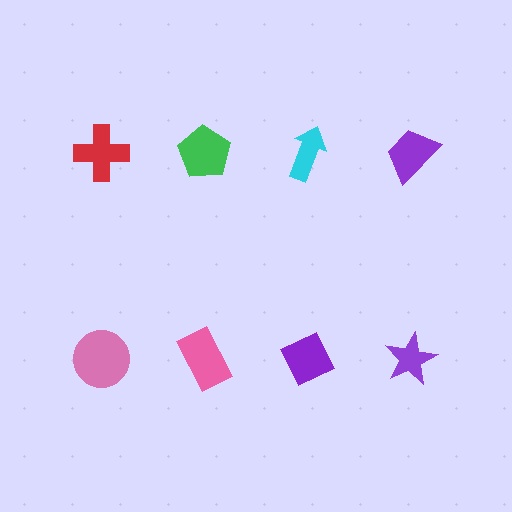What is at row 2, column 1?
A pink circle.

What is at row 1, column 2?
A green pentagon.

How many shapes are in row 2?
4 shapes.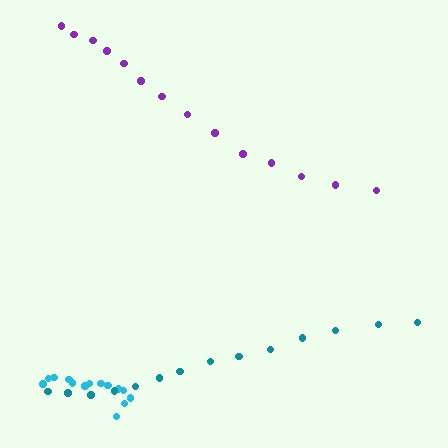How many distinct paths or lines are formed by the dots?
There are 3 distinct paths.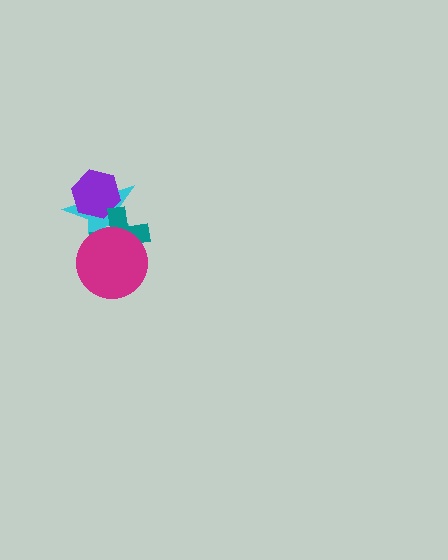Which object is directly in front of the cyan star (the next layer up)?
The purple hexagon is directly in front of the cyan star.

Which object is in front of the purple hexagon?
The teal cross is in front of the purple hexagon.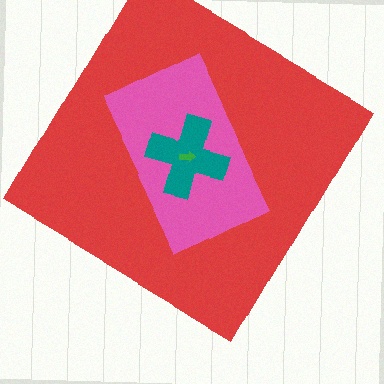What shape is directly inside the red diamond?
The pink rectangle.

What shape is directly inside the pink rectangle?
The teal cross.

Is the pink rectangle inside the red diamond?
Yes.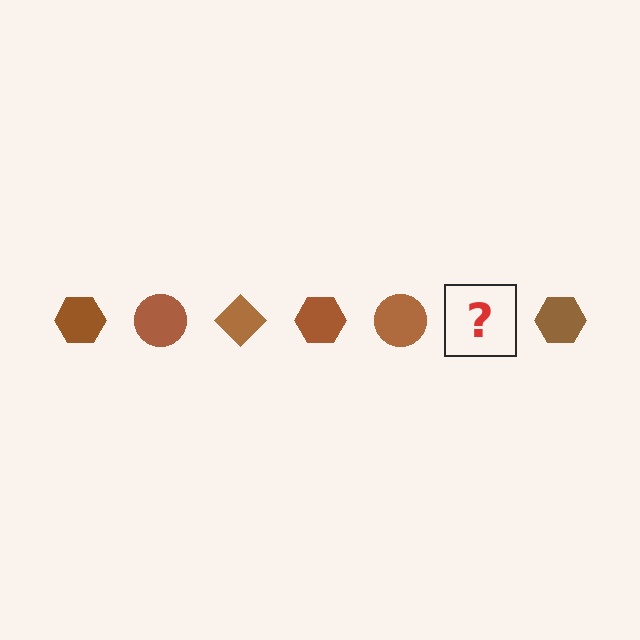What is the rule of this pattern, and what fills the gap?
The rule is that the pattern cycles through hexagon, circle, diamond shapes in brown. The gap should be filled with a brown diamond.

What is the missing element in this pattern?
The missing element is a brown diamond.